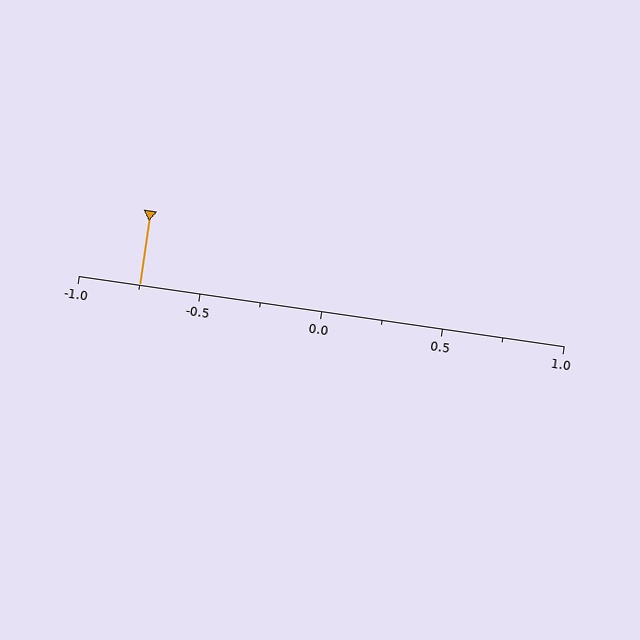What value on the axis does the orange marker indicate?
The marker indicates approximately -0.75.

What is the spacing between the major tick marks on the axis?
The major ticks are spaced 0.5 apart.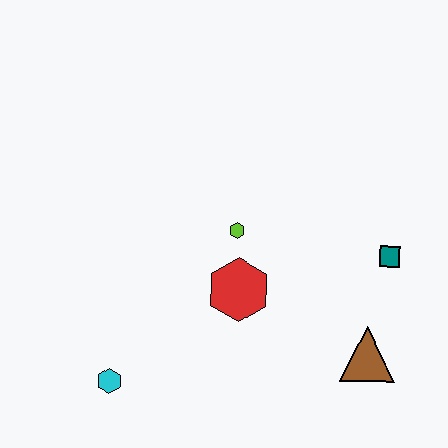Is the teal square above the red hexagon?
Yes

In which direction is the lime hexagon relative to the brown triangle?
The lime hexagon is to the left of the brown triangle.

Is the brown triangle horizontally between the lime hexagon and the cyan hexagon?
No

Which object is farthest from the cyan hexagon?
The teal square is farthest from the cyan hexagon.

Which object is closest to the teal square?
The brown triangle is closest to the teal square.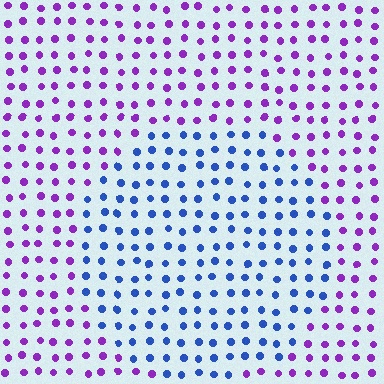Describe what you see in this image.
The image is filled with small purple elements in a uniform arrangement. A circle-shaped region is visible where the elements are tinted to a slightly different hue, forming a subtle color boundary.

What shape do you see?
I see a circle.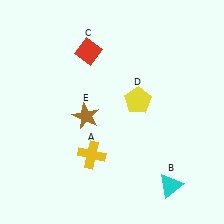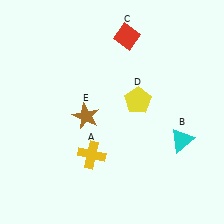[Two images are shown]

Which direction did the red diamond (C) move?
The red diamond (C) moved right.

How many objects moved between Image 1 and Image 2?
2 objects moved between the two images.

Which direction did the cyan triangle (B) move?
The cyan triangle (B) moved up.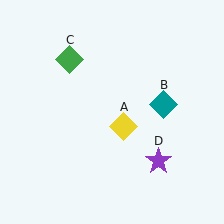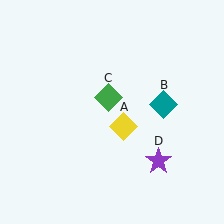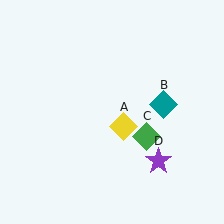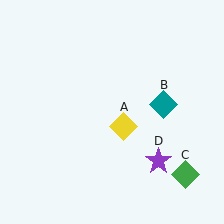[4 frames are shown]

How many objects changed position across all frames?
1 object changed position: green diamond (object C).